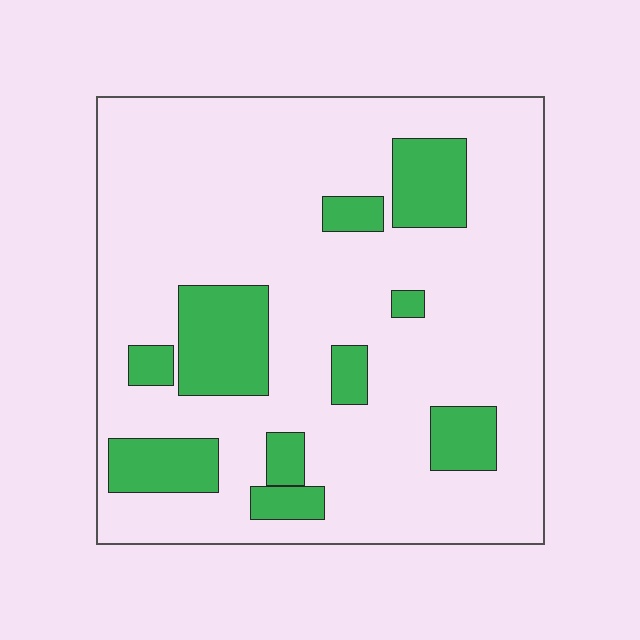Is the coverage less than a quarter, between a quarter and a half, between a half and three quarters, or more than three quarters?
Less than a quarter.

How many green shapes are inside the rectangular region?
10.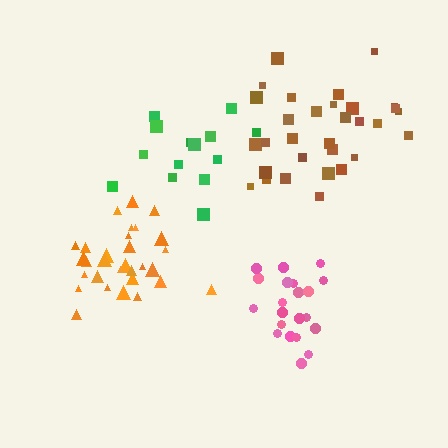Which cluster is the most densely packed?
Pink.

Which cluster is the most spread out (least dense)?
Green.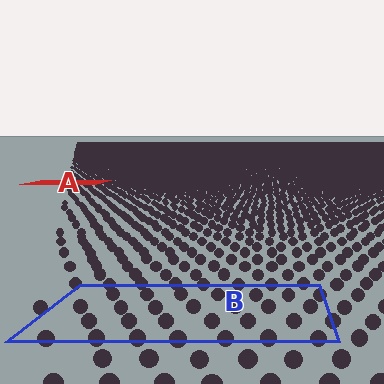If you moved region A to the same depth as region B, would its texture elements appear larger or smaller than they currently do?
They would appear larger. At a closer depth, the same texture elements are projected at a bigger on-screen size.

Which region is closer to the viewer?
Region B is closer. The texture elements there are larger and more spread out.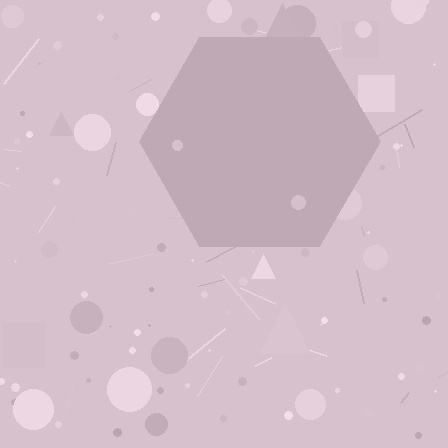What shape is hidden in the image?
A hexagon is hidden in the image.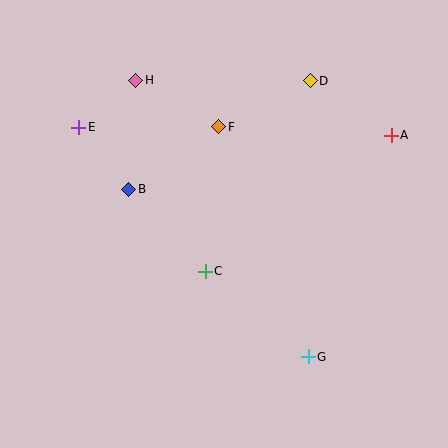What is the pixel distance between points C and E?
The distance between C and E is 192 pixels.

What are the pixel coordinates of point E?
Point E is at (79, 127).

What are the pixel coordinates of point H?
Point H is at (136, 80).